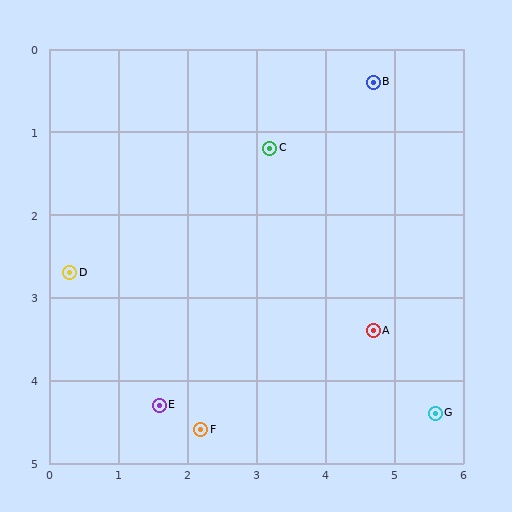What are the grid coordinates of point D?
Point D is at approximately (0.3, 2.7).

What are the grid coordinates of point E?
Point E is at approximately (1.6, 4.3).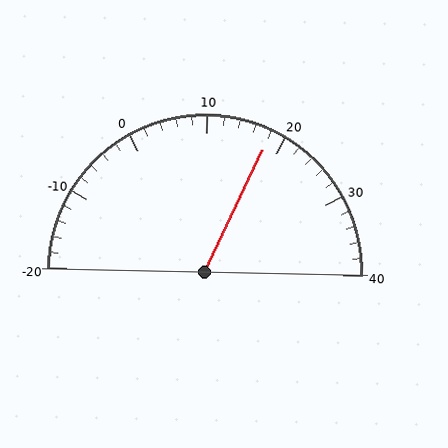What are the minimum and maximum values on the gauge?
The gauge ranges from -20 to 40.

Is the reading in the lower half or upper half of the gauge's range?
The reading is in the upper half of the range (-20 to 40).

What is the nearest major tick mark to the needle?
The nearest major tick mark is 20.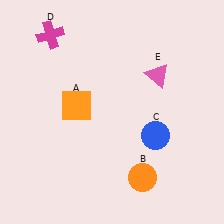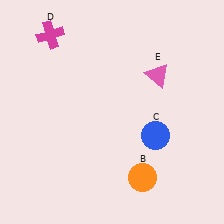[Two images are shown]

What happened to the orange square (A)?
The orange square (A) was removed in Image 2. It was in the top-left area of Image 1.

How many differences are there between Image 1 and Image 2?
There is 1 difference between the two images.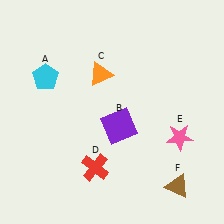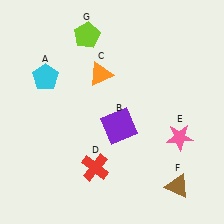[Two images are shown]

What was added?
A lime pentagon (G) was added in Image 2.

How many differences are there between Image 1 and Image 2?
There is 1 difference between the two images.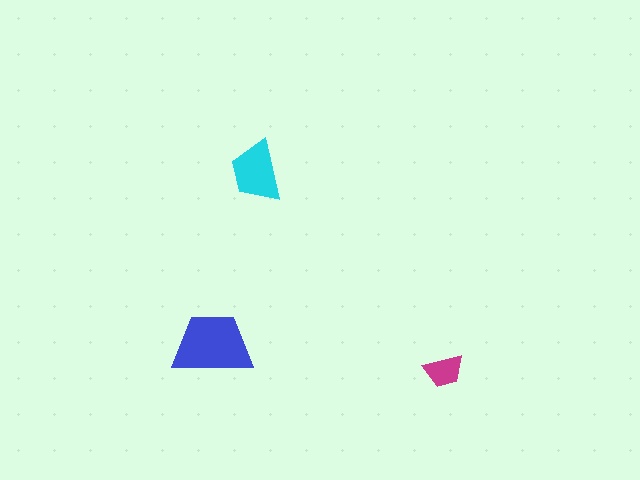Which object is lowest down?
The magenta trapezoid is bottommost.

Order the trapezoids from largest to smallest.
the blue one, the cyan one, the magenta one.